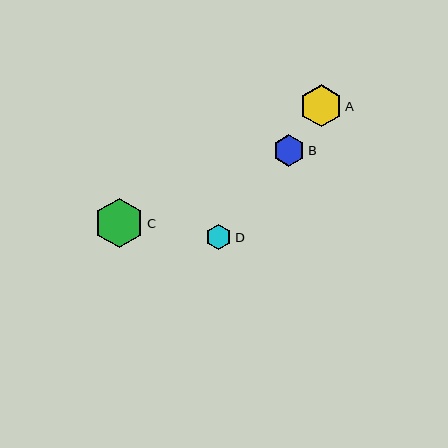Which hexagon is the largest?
Hexagon C is the largest with a size of approximately 49 pixels.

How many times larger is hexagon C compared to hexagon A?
Hexagon C is approximately 1.2 times the size of hexagon A.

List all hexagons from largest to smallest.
From largest to smallest: C, A, B, D.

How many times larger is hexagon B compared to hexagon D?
Hexagon B is approximately 1.2 times the size of hexagon D.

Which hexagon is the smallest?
Hexagon D is the smallest with a size of approximately 26 pixels.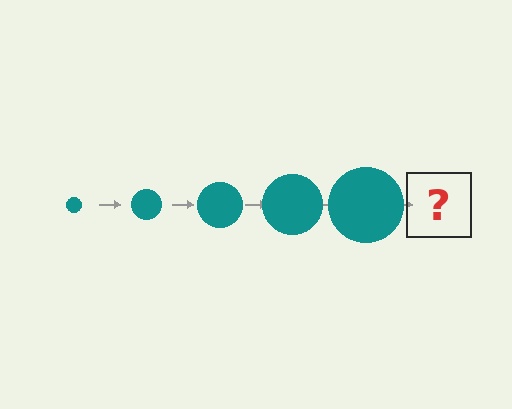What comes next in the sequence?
The next element should be a teal circle, larger than the previous one.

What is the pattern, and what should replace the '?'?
The pattern is that the circle gets progressively larger each step. The '?' should be a teal circle, larger than the previous one.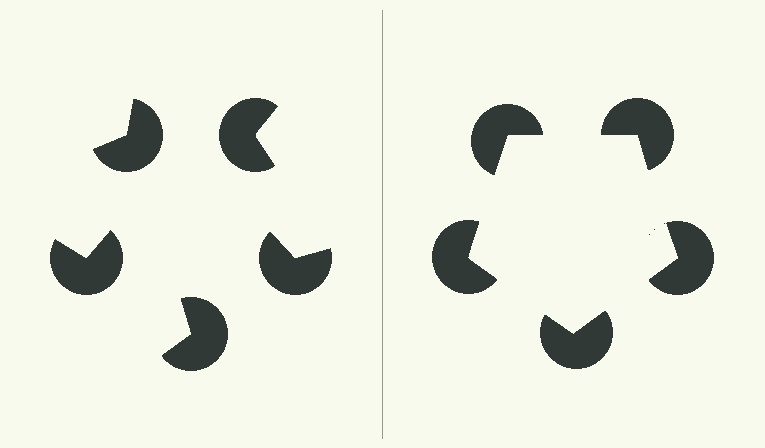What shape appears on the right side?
An illusory pentagon.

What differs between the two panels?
The pac-man discs are positioned identically on both sides; only the wedge orientations differ. On the right they align to a pentagon; on the left they are misaligned.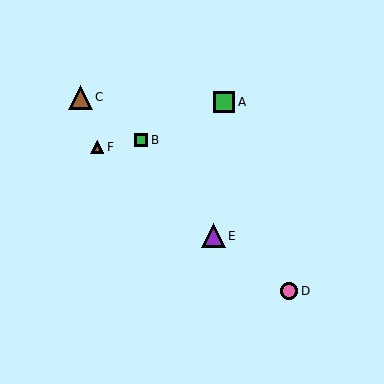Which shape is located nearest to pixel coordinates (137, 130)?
The green square (labeled B) at (141, 140) is nearest to that location.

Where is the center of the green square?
The center of the green square is at (224, 102).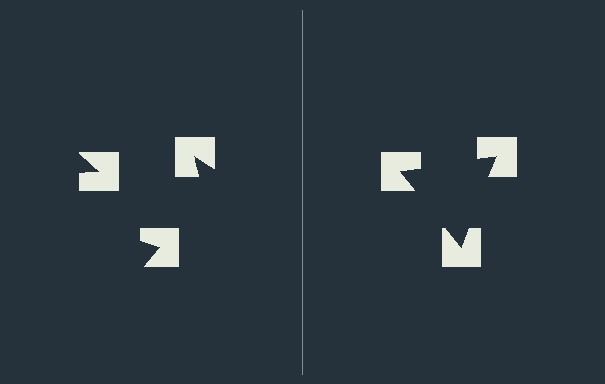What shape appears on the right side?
An illusory triangle.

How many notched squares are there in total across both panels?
6 — 3 on each side.